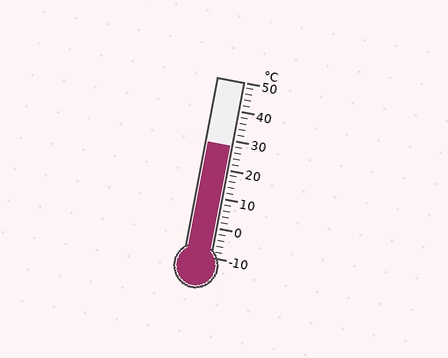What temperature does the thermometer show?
The thermometer shows approximately 28°C.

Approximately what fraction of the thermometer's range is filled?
The thermometer is filled to approximately 65% of its range.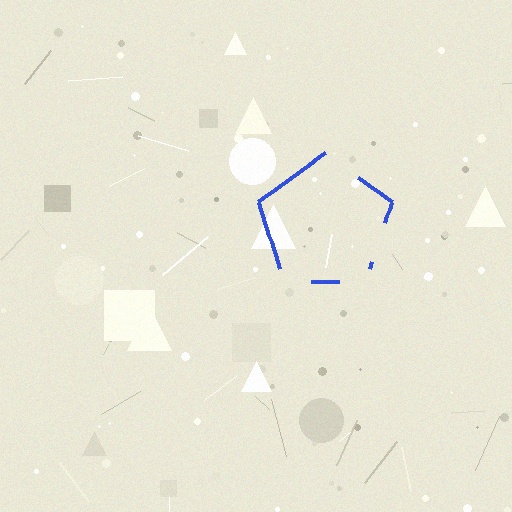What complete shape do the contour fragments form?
The contour fragments form a pentagon.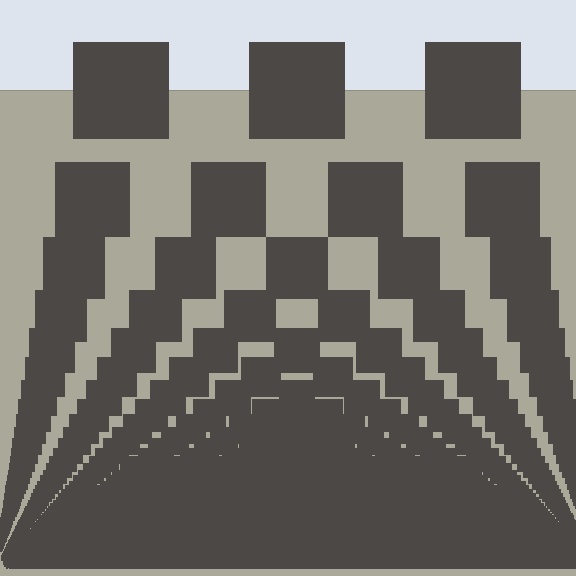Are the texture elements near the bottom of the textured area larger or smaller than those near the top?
Smaller. The gradient is inverted — elements near the bottom are smaller and denser.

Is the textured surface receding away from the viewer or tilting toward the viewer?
The surface appears to tilt toward the viewer. Texture elements get larger and sparser toward the top.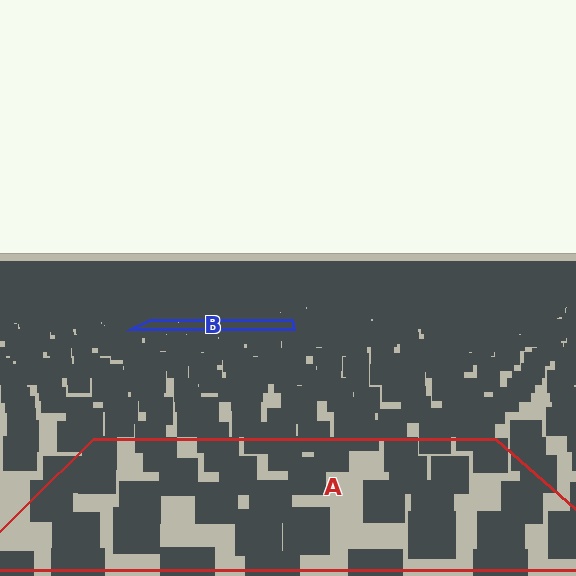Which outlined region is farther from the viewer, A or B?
Region B is farther from the viewer — the texture elements inside it appear smaller and more densely packed.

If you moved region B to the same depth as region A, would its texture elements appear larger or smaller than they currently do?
They would appear larger. At a closer depth, the same texture elements are projected at a bigger on-screen size.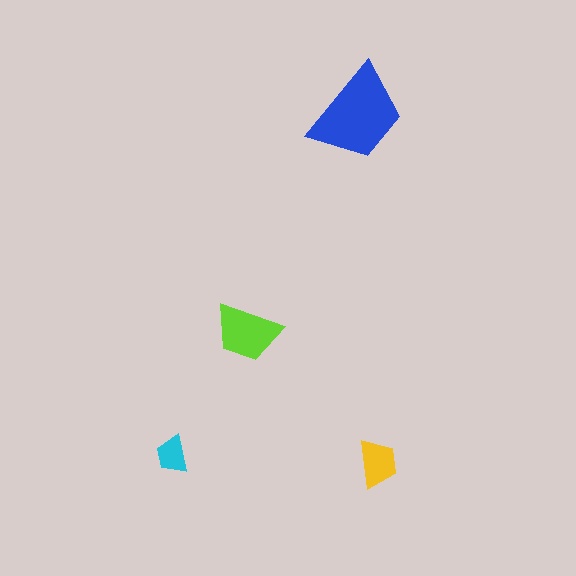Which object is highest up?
The blue trapezoid is topmost.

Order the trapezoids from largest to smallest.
the blue one, the lime one, the yellow one, the cyan one.